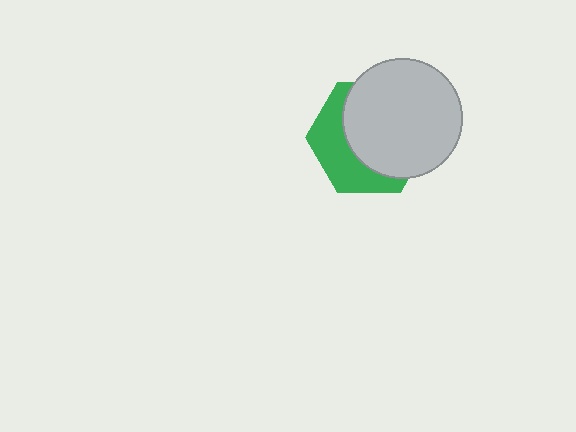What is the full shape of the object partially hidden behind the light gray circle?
The partially hidden object is a green hexagon.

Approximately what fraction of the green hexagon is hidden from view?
Roughly 61% of the green hexagon is hidden behind the light gray circle.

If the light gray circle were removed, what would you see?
You would see the complete green hexagon.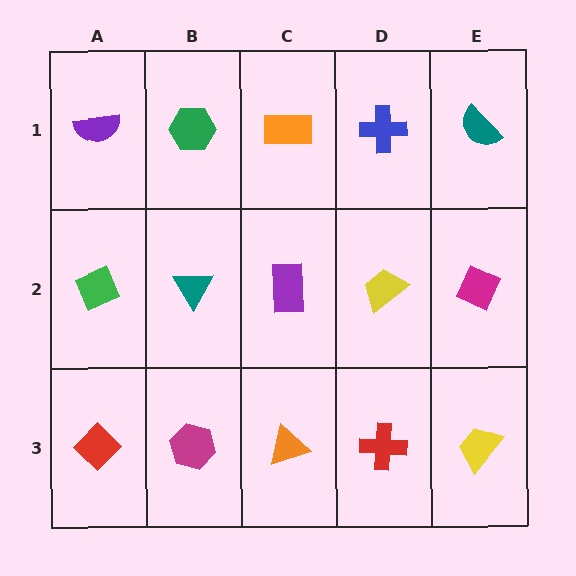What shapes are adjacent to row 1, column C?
A purple rectangle (row 2, column C), a green hexagon (row 1, column B), a blue cross (row 1, column D).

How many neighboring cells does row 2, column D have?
4.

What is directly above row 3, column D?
A yellow trapezoid.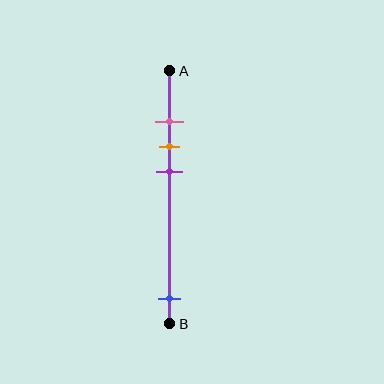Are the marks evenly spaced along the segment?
No, the marks are not evenly spaced.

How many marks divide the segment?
There are 4 marks dividing the segment.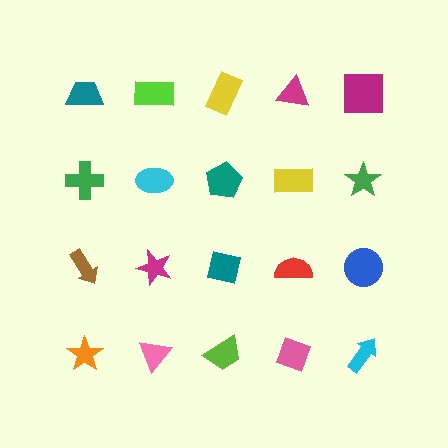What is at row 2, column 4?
A yellow rectangle.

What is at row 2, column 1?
A green cross.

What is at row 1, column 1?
A teal trapezoid.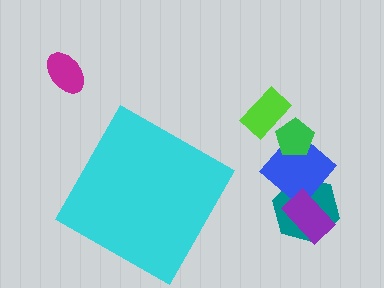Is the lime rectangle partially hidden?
No, the lime rectangle is fully visible.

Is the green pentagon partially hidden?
No, the green pentagon is fully visible.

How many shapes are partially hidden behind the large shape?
0 shapes are partially hidden.